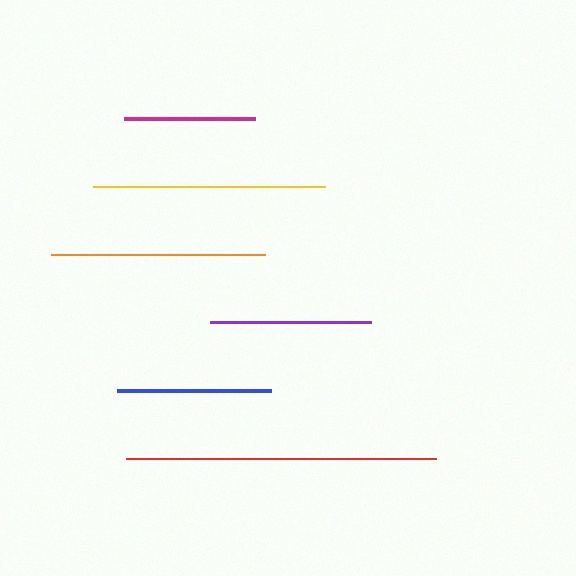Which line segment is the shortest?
The magenta line is the shortest at approximately 131 pixels.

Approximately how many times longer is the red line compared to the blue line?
The red line is approximately 2.0 times the length of the blue line.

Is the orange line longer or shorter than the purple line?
The orange line is longer than the purple line.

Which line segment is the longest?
The red line is the longest at approximately 310 pixels.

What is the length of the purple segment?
The purple segment is approximately 162 pixels long.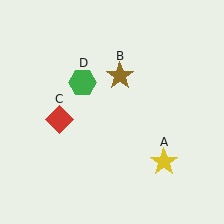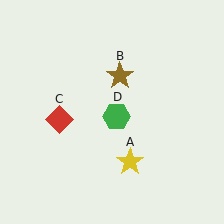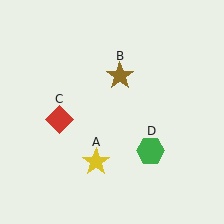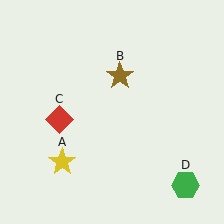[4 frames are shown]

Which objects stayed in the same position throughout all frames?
Brown star (object B) and red diamond (object C) remained stationary.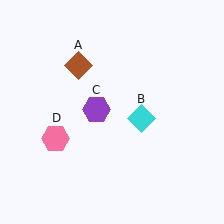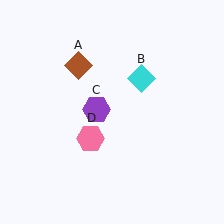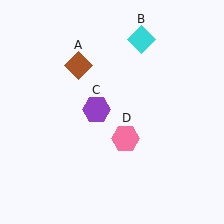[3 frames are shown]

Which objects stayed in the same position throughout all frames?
Brown diamond (object A) and purple hexagon (object C) remained stationary.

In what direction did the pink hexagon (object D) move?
The pink hexagon (object D) moved right.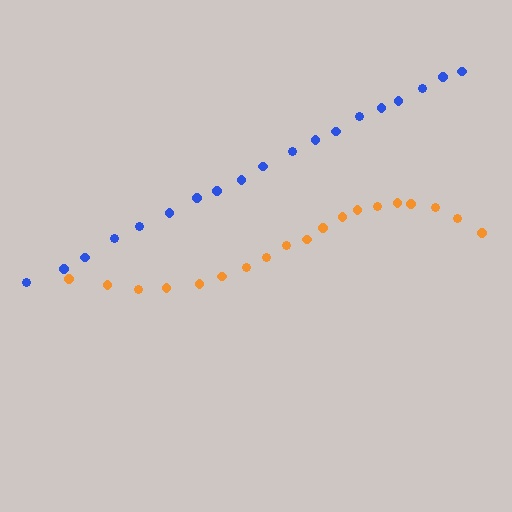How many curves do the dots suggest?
There are 2 distinct paths.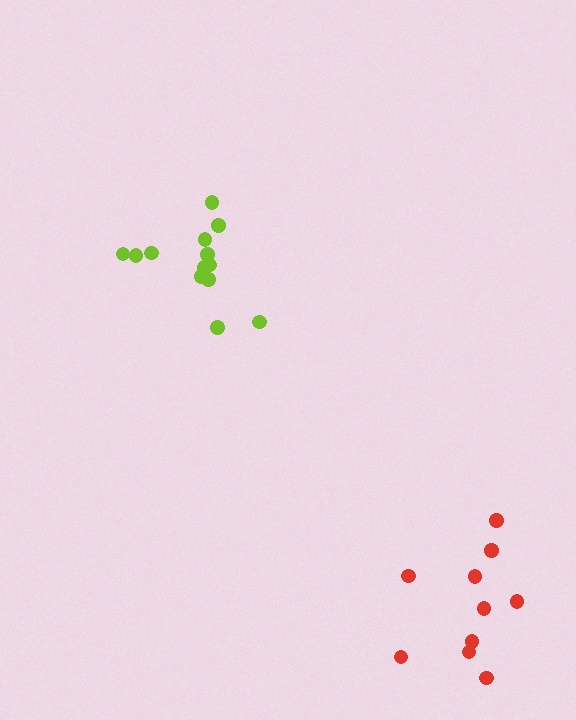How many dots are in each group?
Group 1: 13 dots, Group 2: 10 dots (23 total).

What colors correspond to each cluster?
The clusters are colored: lime, red.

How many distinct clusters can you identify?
There are 2 distinct clusters.